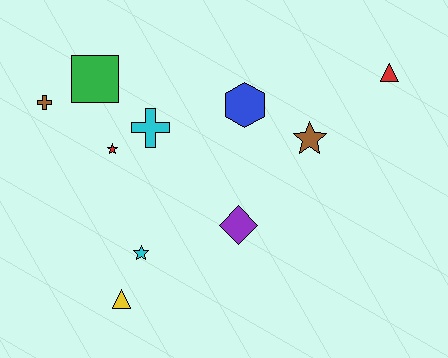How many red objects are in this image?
There are 2 red objects.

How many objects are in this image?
There are 10 objects.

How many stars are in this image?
There are 3 stars.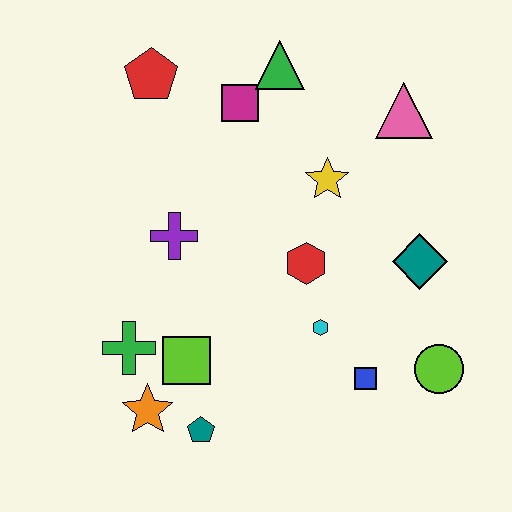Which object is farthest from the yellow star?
The orange star is farthest from the yellow star.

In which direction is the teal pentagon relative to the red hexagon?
The teal pentagon is below the red hexagon.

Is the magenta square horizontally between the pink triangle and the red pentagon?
Yes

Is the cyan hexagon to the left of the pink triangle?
Yes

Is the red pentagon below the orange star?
No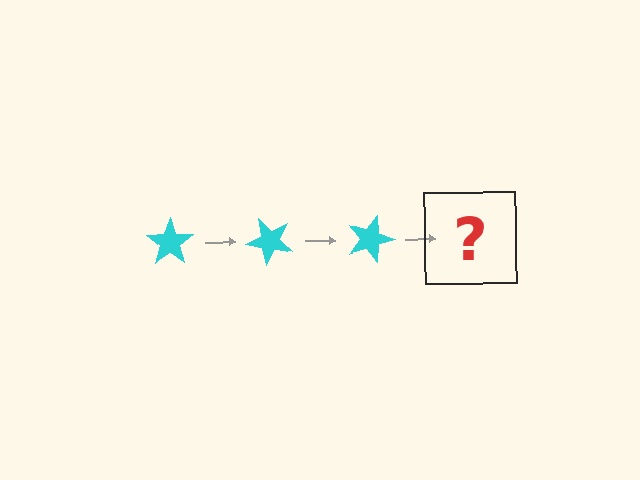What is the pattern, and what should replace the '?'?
The pattern is that the star rotates 45 degrees each step. The '?' should be a cyan star rotated 135 degrees.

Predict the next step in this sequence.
The next step is a cyan star rotated 135 degrees.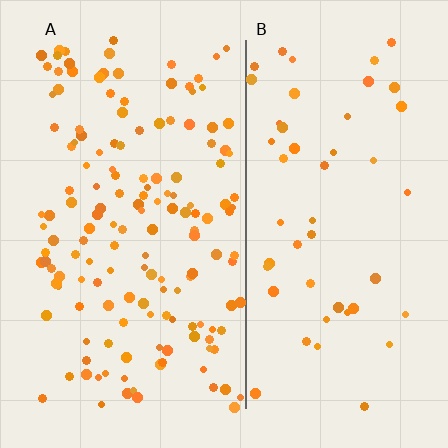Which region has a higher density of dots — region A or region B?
A (the left).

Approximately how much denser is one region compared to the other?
Approximately 3.0× — region A over region B.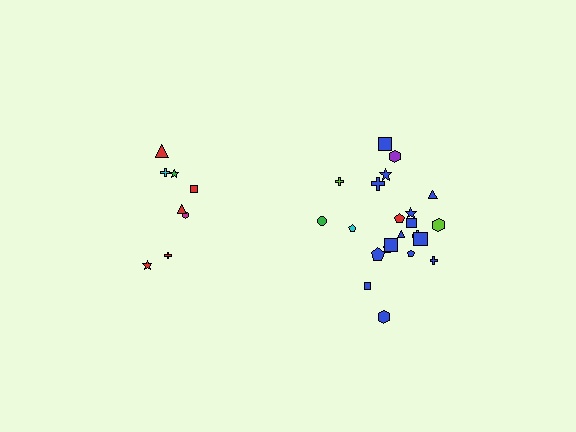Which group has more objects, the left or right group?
The right group.